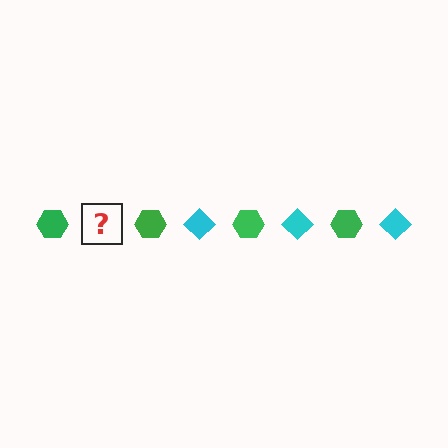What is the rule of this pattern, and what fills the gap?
The rule is that the pattern alternates between green hexagon and cyan diamond. The gap should be filled with a cyan diamond.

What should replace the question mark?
The question mark should be replaced with a cyan diamond.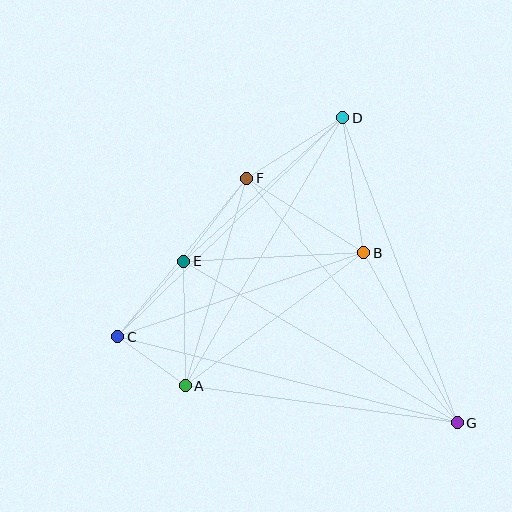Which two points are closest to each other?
Points A and C are closest to each other.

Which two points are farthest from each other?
Points C and G are farthest from each other.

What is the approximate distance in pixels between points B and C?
The distance between B and C is approximately 260 pixels.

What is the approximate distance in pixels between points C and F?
The distance between C and F is approximately 204 pixels.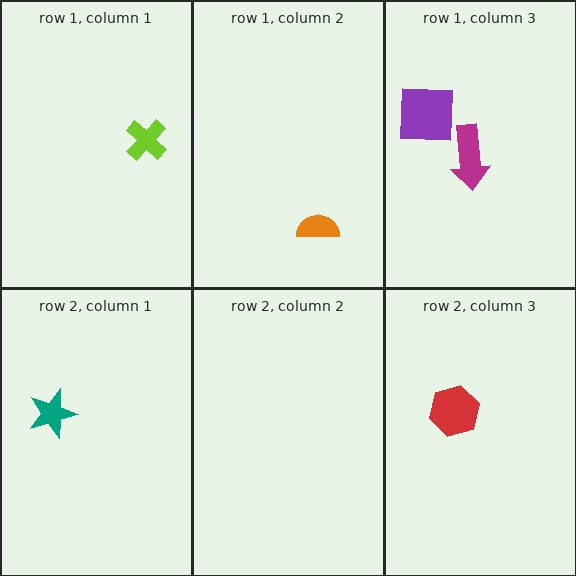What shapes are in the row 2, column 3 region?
The red hexagon.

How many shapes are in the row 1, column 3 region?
2.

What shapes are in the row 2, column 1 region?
The teal star.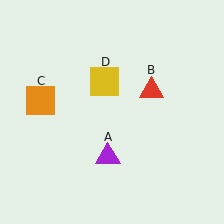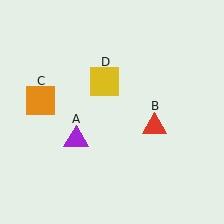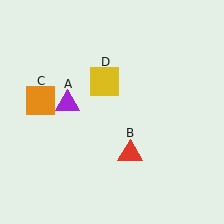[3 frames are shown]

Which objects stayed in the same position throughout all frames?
Orange square (object C) and yellow square (object D) remained stationary.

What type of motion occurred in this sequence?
The purple triangle (object A), red triangle (object B) rotated clockwise around the center of the scene.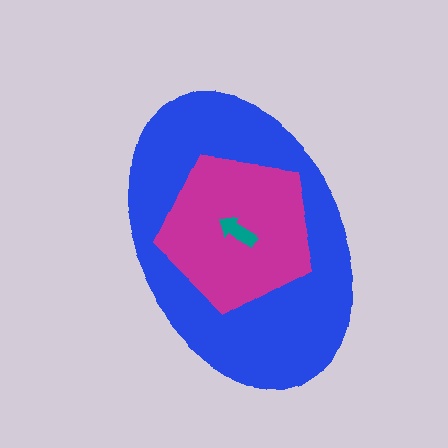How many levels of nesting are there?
3.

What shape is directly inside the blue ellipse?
The magenta pentagon.